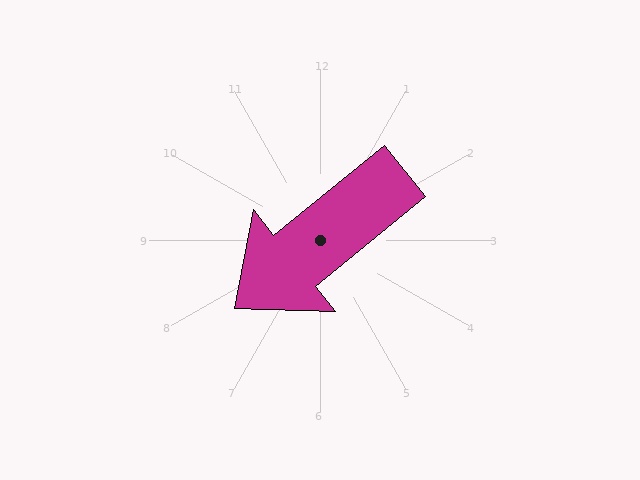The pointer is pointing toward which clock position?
Roughly 8 o'clock.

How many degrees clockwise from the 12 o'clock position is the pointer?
Approximately 231 degrees.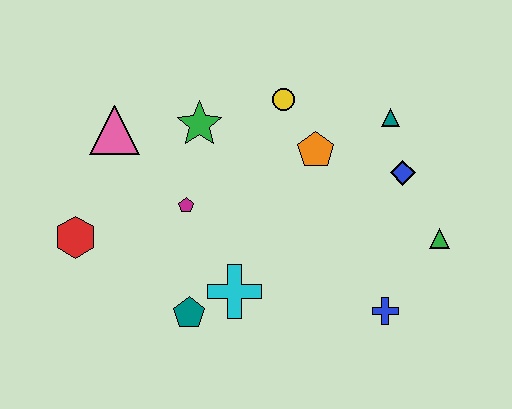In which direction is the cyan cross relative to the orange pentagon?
The cyan cross is below the orange pentagon.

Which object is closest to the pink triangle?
The green star is closest to the pink triangle.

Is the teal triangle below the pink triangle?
No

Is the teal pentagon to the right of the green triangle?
No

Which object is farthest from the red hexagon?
The green triangle is farthest from the red hexagon.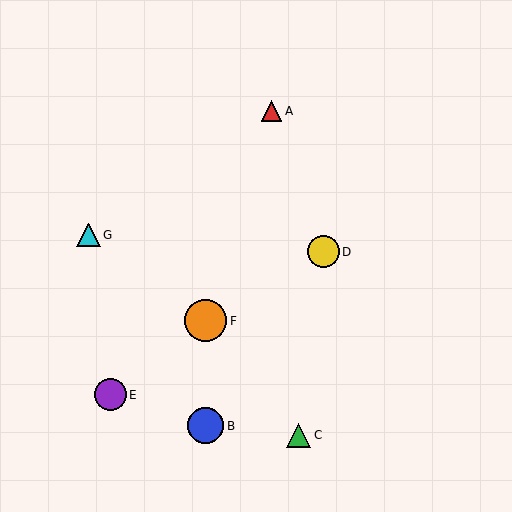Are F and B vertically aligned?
Yes, both are at x≈206.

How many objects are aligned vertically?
2 objects (B, F) are aligned vertically.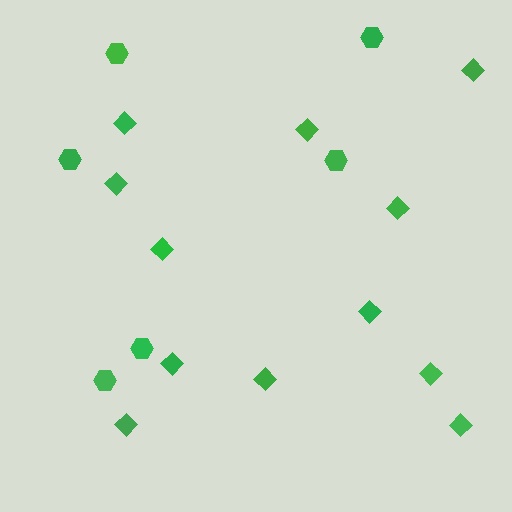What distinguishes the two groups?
There are 2 groups: one group of hexagons (6) and one group of diamonds (12).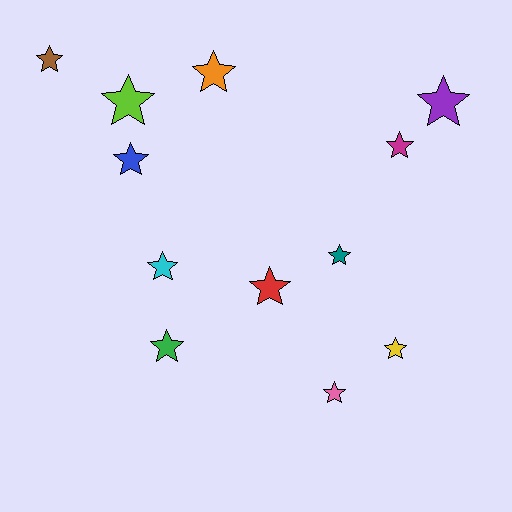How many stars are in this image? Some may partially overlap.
There are 12 stars.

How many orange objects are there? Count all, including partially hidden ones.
There is 1 orange object.